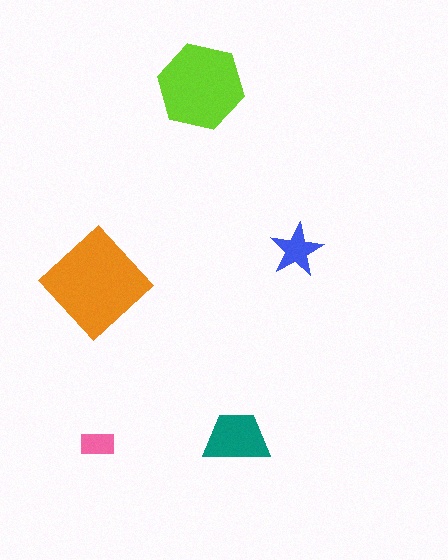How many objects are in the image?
There are 5 objects in the image.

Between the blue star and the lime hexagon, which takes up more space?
The lime hexagon.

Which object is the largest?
The orange diamond.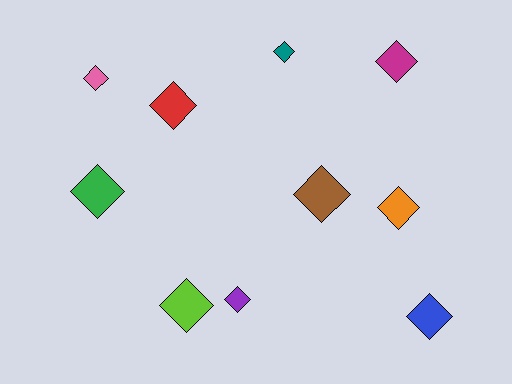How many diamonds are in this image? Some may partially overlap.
There are 10 diamonds.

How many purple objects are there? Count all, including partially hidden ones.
There is 1 purple object.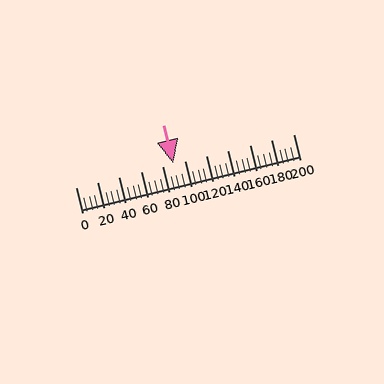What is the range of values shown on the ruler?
The ruler shows values from 0 to 200.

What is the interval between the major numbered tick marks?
The major tick marks are spaced 20 units apart.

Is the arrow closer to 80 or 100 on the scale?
The arrow is closer to 100.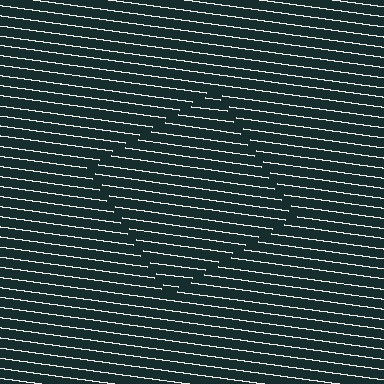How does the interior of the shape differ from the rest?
The interior of the shape contains the same grating, shifted by half a period — the contour is defined by the phase discontinuity where line-ends from the inner and outer gratings abut.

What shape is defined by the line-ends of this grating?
An illusory square. The interior of the shape contains the same grating, shifted by half a period — the contour is defined by the phase discontinuity where line-ends from the inner and outer gratings abut.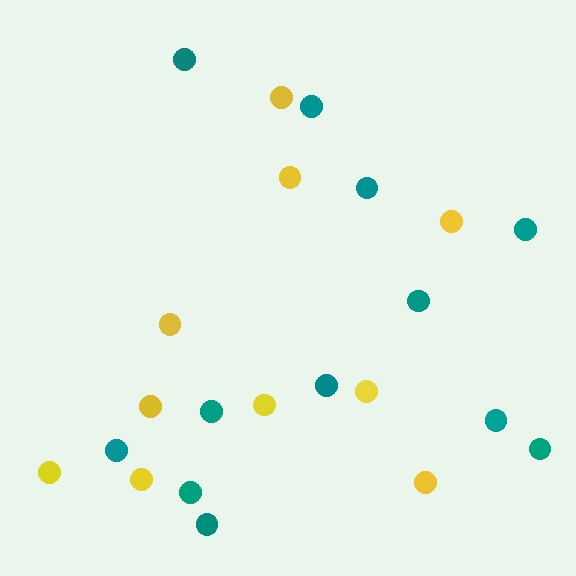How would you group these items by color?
There are 2 groups: one group of yellow circles (10) and one group of teal circles (12).